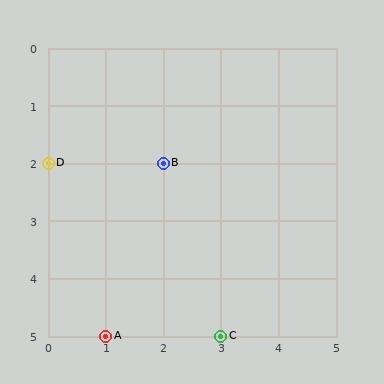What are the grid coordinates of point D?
Point D is at grid coordinates (0, 2).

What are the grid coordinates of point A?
Point A is at grid coordinates (1, 5).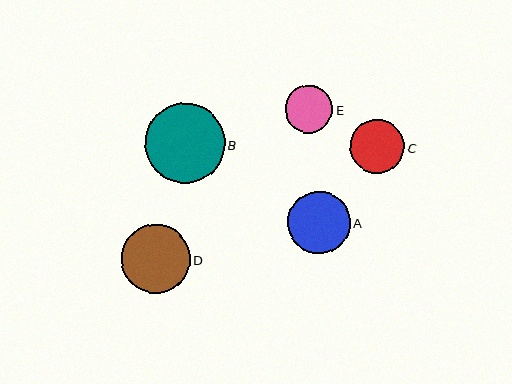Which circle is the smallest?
Circle E is the smallest with a size of approximately 48 pixels.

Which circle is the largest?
Circle B is the largest with a size of approximately 80 pixels.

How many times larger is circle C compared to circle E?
Circle C is approximately 1.1 times the size of circle E.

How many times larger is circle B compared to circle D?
Circle B is approximately 1.2 times the size of circle D.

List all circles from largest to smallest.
From largest to smallest: B, D, A, C, E.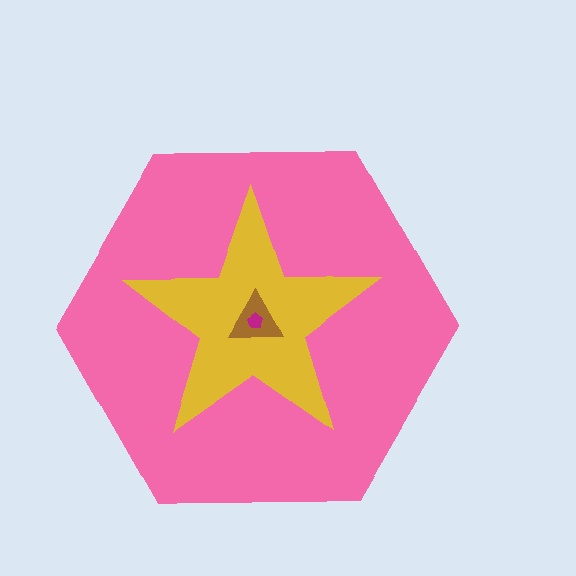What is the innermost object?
The magenta pentagon.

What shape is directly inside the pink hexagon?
The yellow star.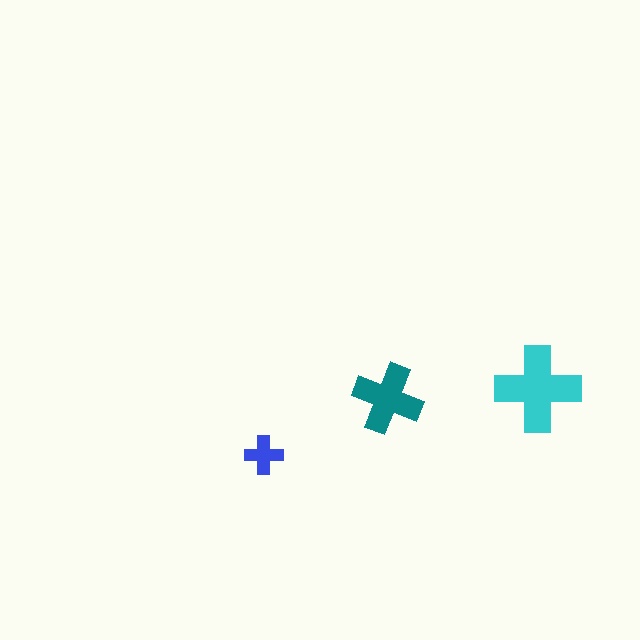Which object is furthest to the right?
The cyan cross is rightmost.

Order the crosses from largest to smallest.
the cyan one, the teal one, the blue one.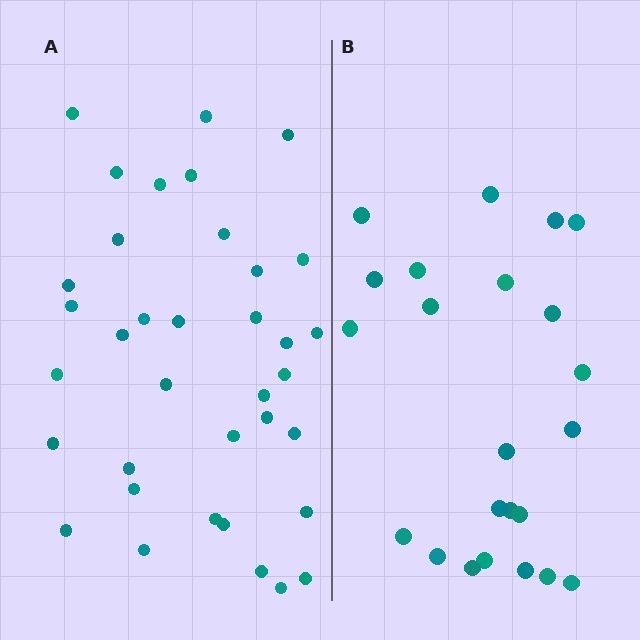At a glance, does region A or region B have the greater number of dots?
Region A (the left region) has more dots.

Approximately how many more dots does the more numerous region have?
Region A has approximately 15 more dots than region B.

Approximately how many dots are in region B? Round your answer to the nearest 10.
About 20 dots. (The exact count is 23, which rounds to 20.)